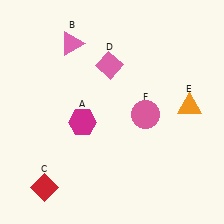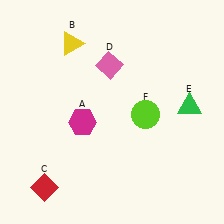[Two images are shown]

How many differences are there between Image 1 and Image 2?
There are 3 differences between the two images.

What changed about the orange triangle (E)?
In Image 1, E is orange. In Image 2, it changed to green.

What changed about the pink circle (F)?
In Image 1, F is pink. In Image 2, it changed to lime.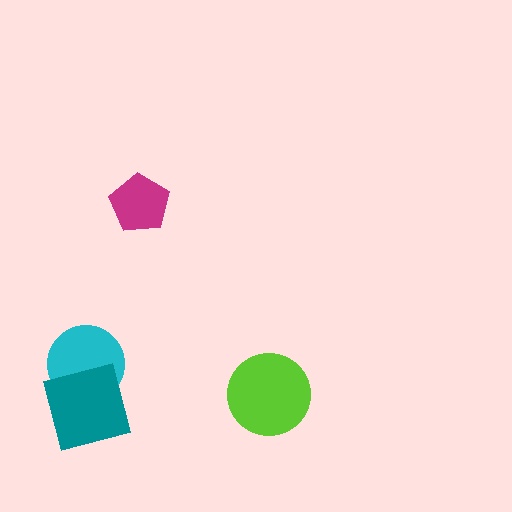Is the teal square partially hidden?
No, no other shape covers it.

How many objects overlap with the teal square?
1 object overlaps with the teal square.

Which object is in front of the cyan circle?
The teal square is in front of the cyan circle.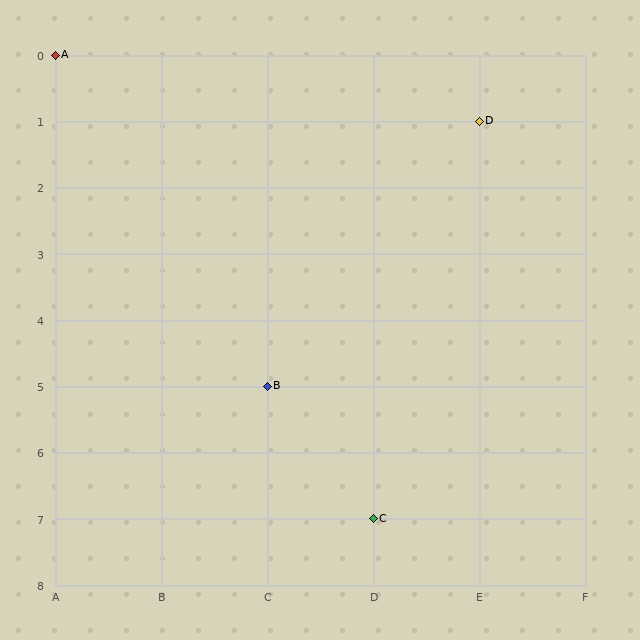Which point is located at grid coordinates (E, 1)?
Point D is at (E, 1).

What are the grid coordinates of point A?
Point A is at grid coordinates (A, 0).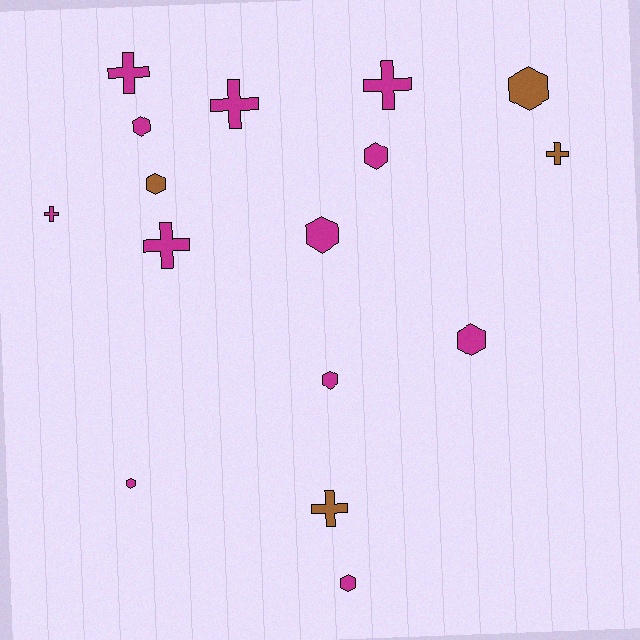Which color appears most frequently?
Magenta, with 12 objects.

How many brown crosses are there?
There are 2 brown crosses.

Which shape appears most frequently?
Hexagon, with 9 objects.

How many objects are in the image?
There are 16 objects.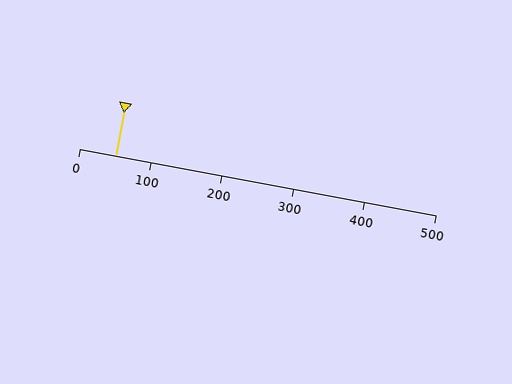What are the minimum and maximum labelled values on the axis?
The axis runs from 0 to 500.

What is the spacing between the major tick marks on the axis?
The major ticks are spaced 100 apart.